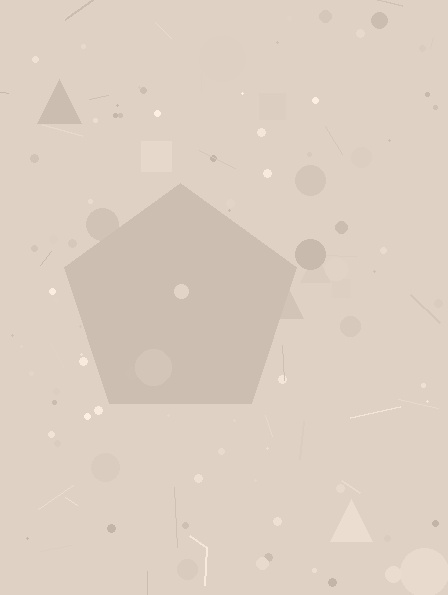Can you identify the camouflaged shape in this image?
The camouflaged shape is a pentagon.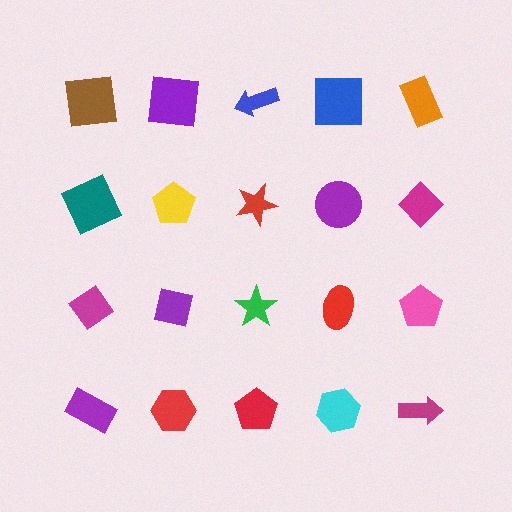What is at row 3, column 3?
A green star.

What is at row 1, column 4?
A blue square.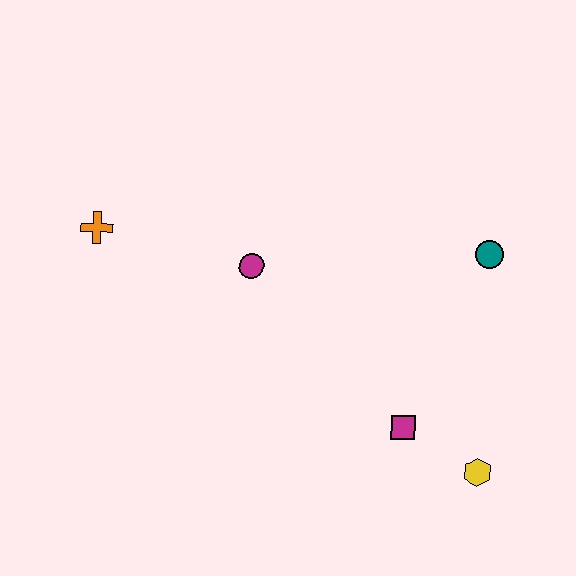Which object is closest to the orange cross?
The magenta circle is closest to the orange cross.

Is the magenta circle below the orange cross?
Yes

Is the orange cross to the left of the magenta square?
Yes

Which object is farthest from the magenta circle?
The yellow hexagon is farthest from the magenta circle.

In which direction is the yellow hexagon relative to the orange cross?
The yellow hexagon is to the right of the orange cross.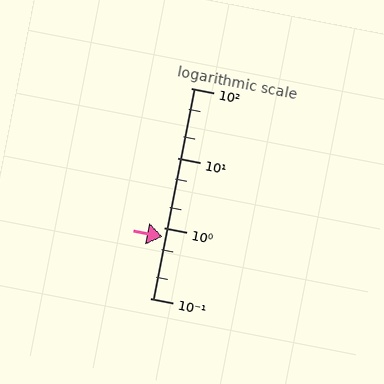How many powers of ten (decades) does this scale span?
The scale spans 3 decades, from 0.1 to 100.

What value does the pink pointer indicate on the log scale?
The pointer indicates approximately 0.74.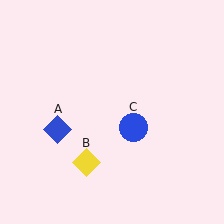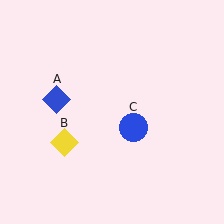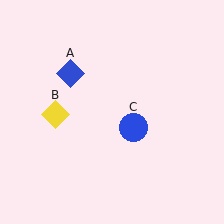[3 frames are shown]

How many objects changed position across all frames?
2 objects changed position: blue diamond (object A), yellow diamond (object B).